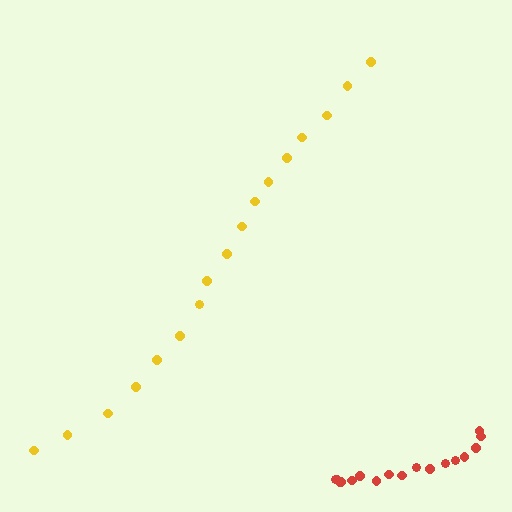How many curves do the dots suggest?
There are 2 distinct paths.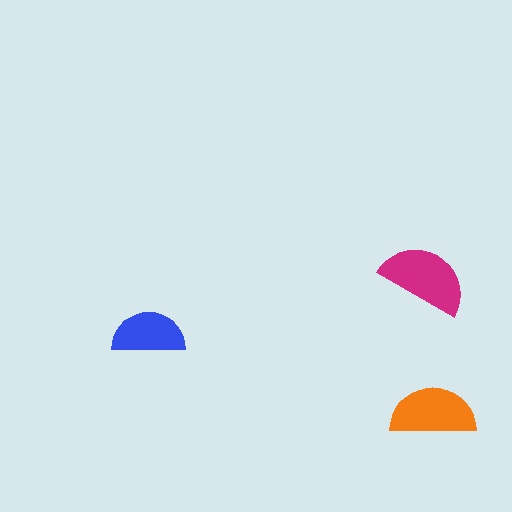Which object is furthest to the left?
The blue semicircle is leftmost.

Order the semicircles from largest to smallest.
the magenta one, the orange one, the blue one.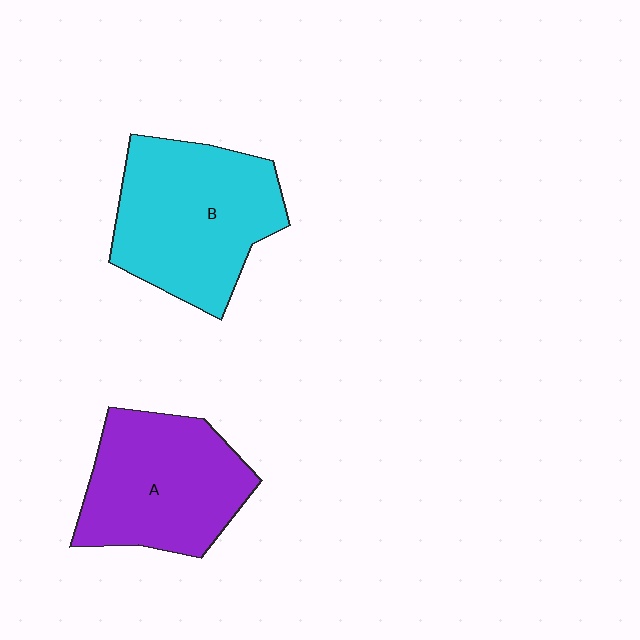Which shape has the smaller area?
Shape A (purple).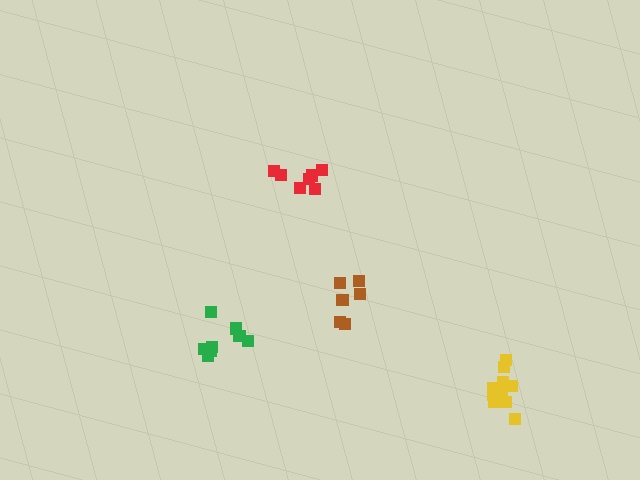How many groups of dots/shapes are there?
There are 4 groups.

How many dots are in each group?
Group 1: 7 dots, Group 2: 8 dots, Group 3: 11 dots, Group 4: 6 dots (32 total).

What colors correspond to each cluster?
The clusters are colored: red, green, yellow, brown.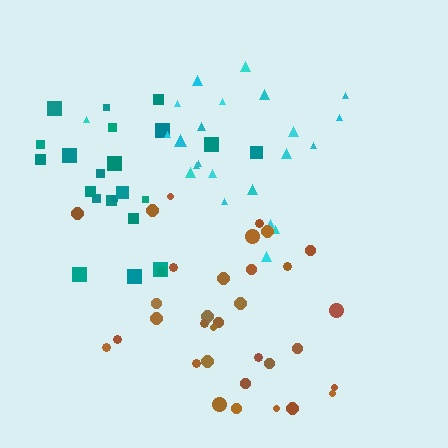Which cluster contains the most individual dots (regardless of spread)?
Brown (33).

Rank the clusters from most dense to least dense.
brown, teal, cyan.